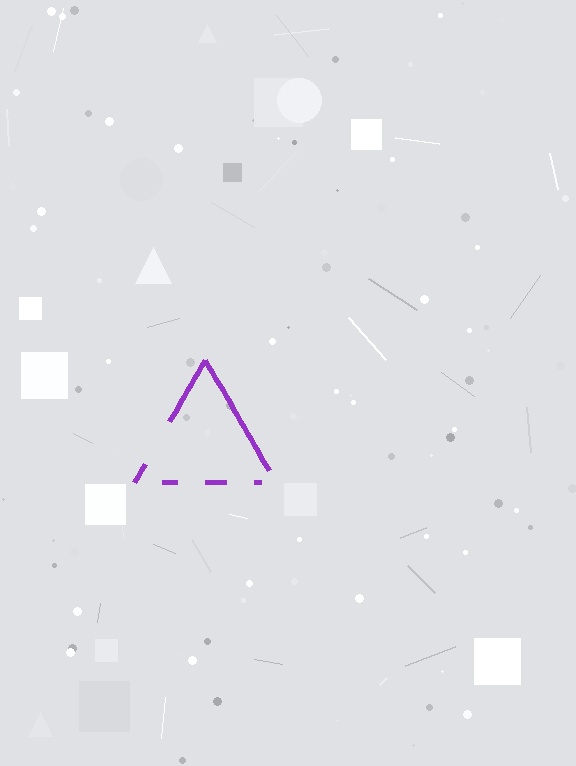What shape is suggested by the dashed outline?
The dashed outline suggests a triangle.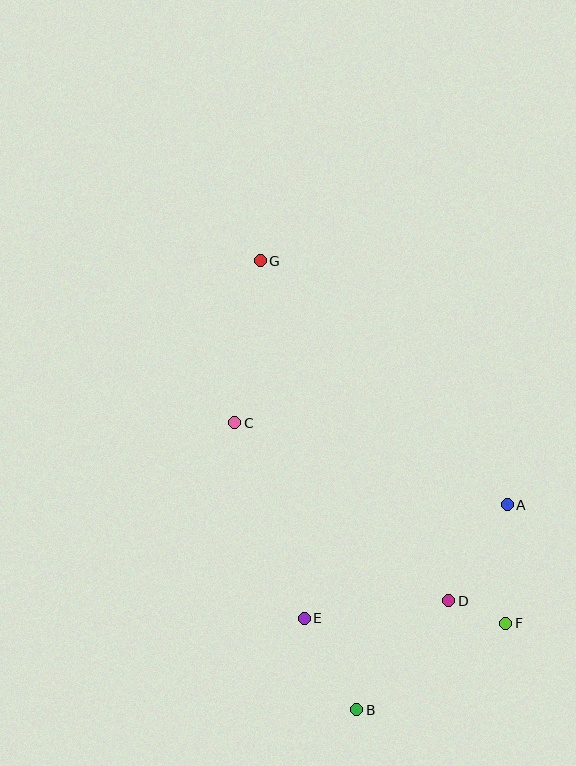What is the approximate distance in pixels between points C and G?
The distance between C and G is approximately 164 pixels.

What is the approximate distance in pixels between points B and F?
The distance between B and F is approximately 172 pixels.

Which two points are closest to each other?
Points D and F are closest to each other.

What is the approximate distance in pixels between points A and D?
The distance between A and D is approximately 113 pixels.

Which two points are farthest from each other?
Points B and G are farthest from each other.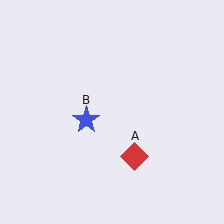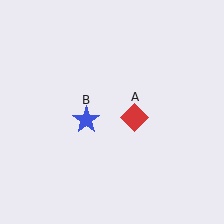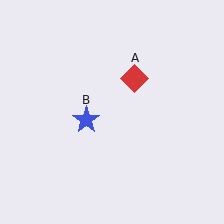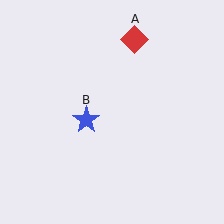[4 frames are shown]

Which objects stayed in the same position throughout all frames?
Blue star (object B) remained stationary.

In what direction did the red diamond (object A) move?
The red diamond (object A) moved up.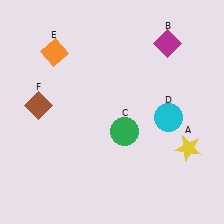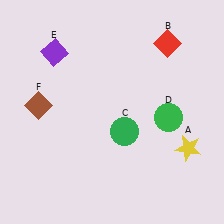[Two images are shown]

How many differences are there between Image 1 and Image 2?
There are 3 differences between the two images.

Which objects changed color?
B changed from magenta to red. D changed from cyan to green. E changed from orange to purple.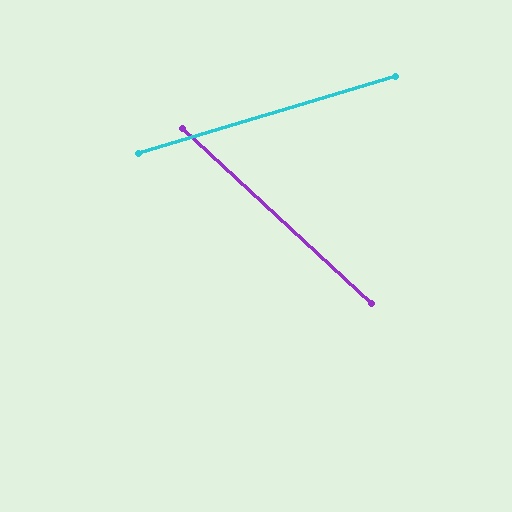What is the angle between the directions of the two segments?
Approximately 59 degrees.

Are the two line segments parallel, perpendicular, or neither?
Neither parallel nor perpendicular — they differ by about 59°.